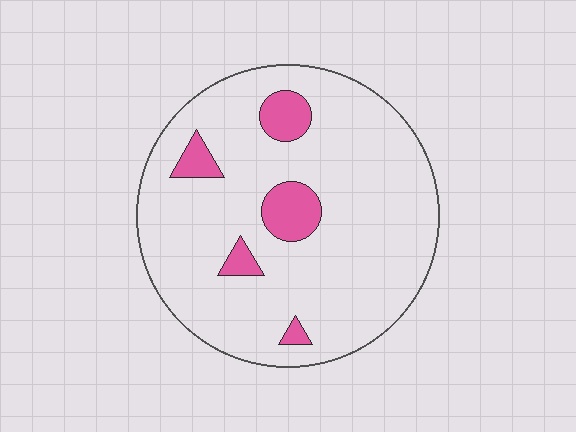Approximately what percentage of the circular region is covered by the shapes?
Approximately 10%.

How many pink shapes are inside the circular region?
5.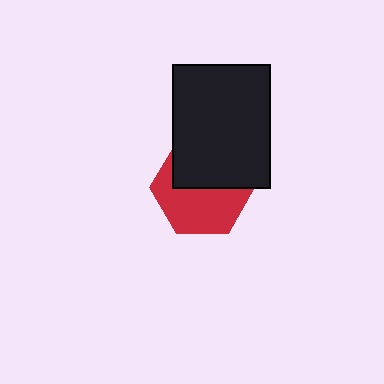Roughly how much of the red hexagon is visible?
About half of it is visible (roughly 54%).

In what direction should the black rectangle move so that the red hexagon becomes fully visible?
The black rectangle should move up. That is the shortest direction to clear the overlap and leave the red hexagon fully visible.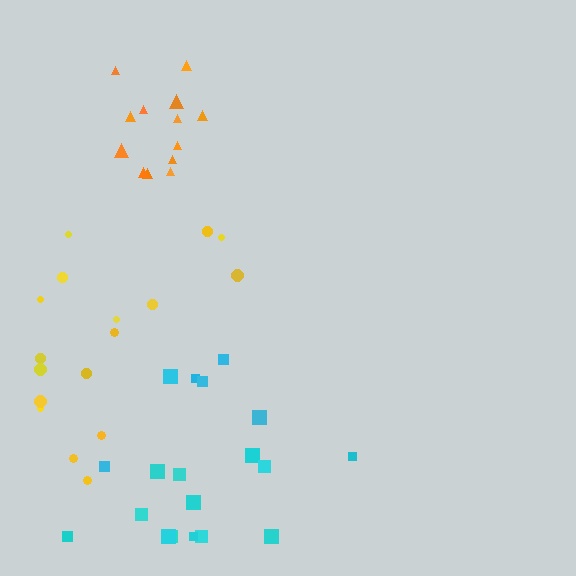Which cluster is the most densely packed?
Orange.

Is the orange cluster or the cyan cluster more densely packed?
Orange.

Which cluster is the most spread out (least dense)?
Yellow.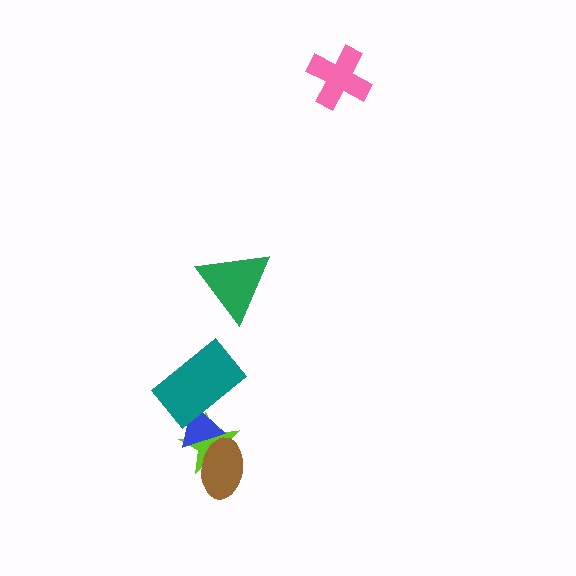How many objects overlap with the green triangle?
0 objects overlap with the green triangle.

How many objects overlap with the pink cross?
0 objects overlap with the pink cross.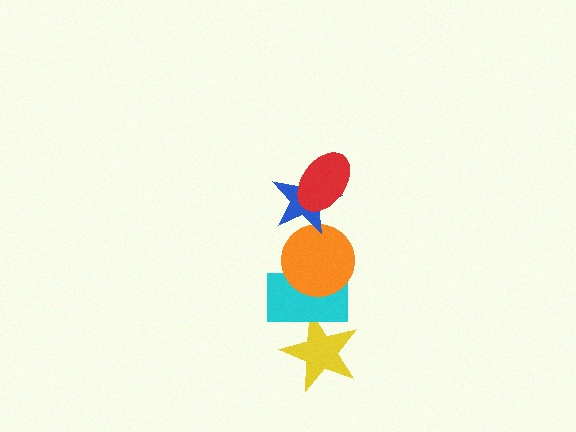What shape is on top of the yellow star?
The cyan rectangle is on top of the yellow star.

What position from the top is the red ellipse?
The red ellipse is 1st from the top.